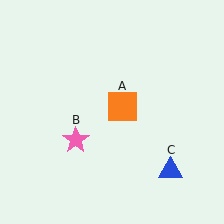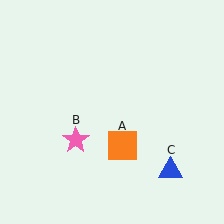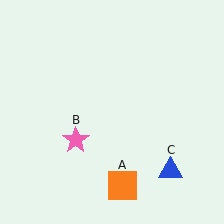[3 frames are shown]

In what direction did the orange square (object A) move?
The orange square (object A) moved down.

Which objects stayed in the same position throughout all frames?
Pink star (object B) and blue triangle (object C) remained stationary.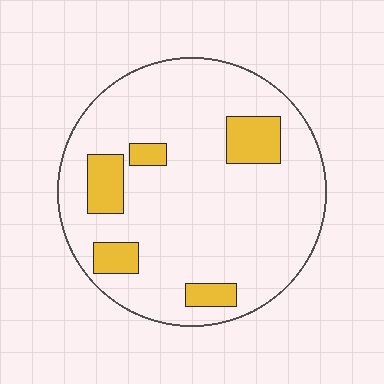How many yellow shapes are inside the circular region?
5.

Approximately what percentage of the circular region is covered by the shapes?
Approximately 15%.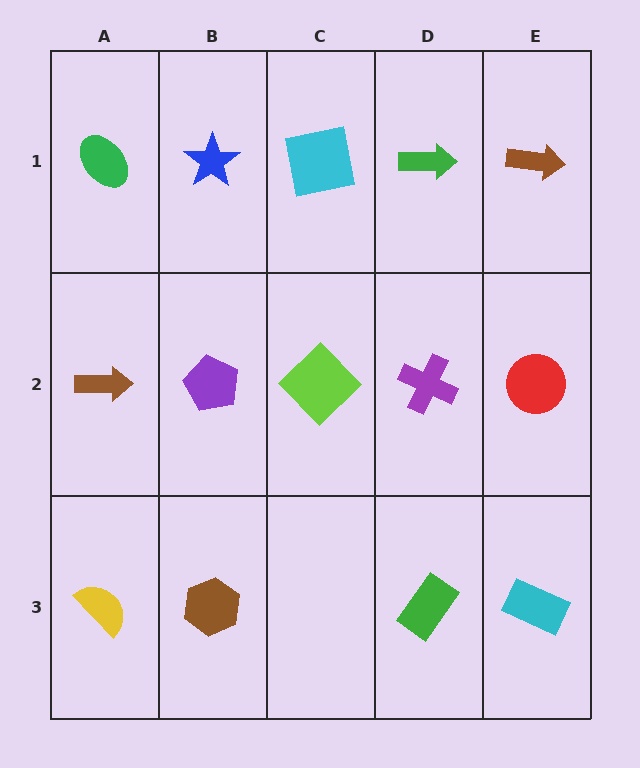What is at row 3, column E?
A cyan rectangle.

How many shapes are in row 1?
5 shapes.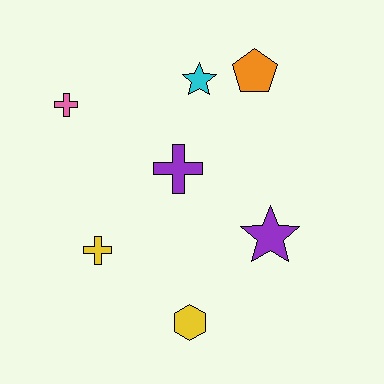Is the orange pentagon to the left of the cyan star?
No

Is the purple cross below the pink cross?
Yes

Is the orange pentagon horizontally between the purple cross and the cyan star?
No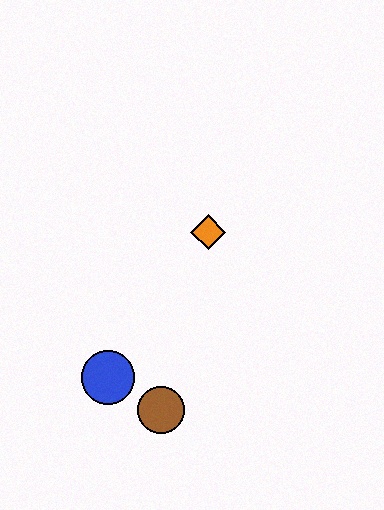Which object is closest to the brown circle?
The blue circle is closest to the brown circle.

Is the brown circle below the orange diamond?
Yes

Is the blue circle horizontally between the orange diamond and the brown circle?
No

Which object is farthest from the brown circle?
The orange diamond is farthest from the brown circle.